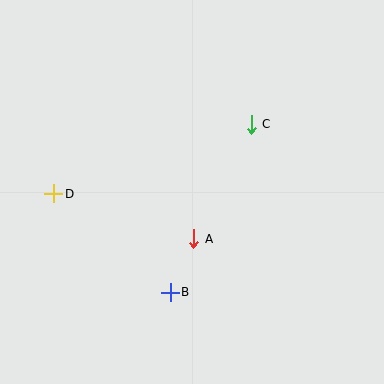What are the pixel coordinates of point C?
Point C is at (251, 124).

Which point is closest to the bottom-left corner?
Point B is closest to the bottom-left corner.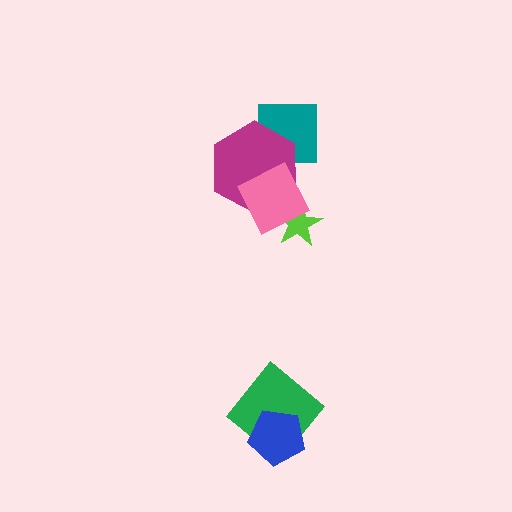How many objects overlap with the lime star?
1 object overlaps with the lime star.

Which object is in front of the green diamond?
The blue pentagon is in front of the green diamond.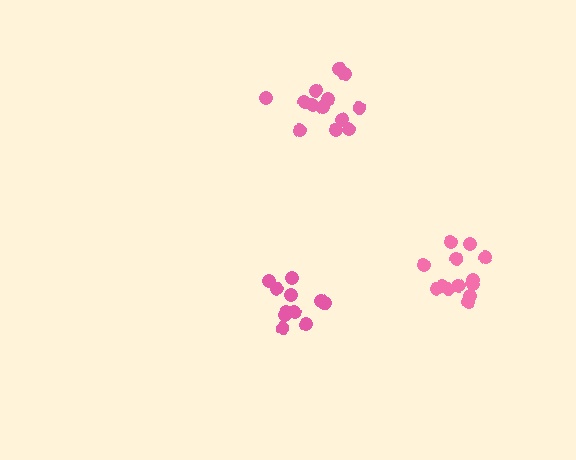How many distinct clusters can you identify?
There are 3 distinct clusters.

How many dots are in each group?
Group 1: 13 dots, Group 2: 11 dots, Group 3: 13 dots (37 total).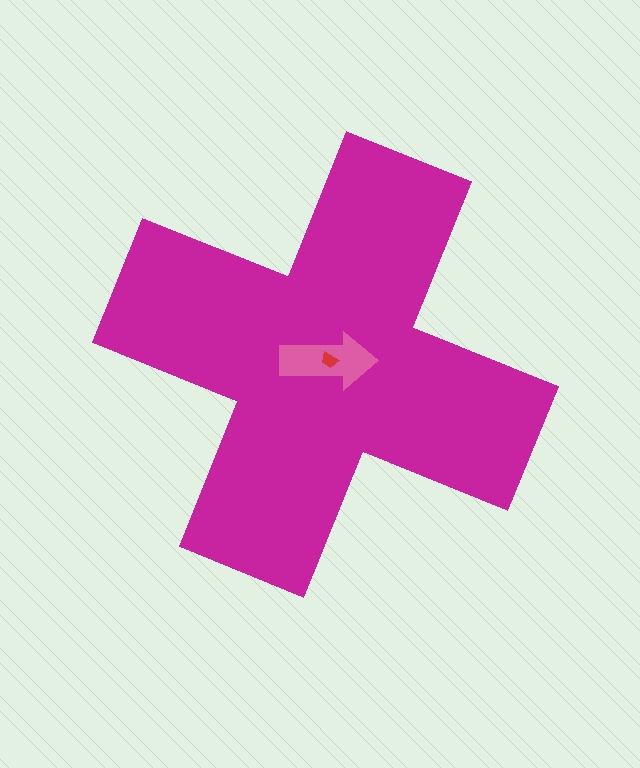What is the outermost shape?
The magenta cross.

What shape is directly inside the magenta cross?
The pink arrow.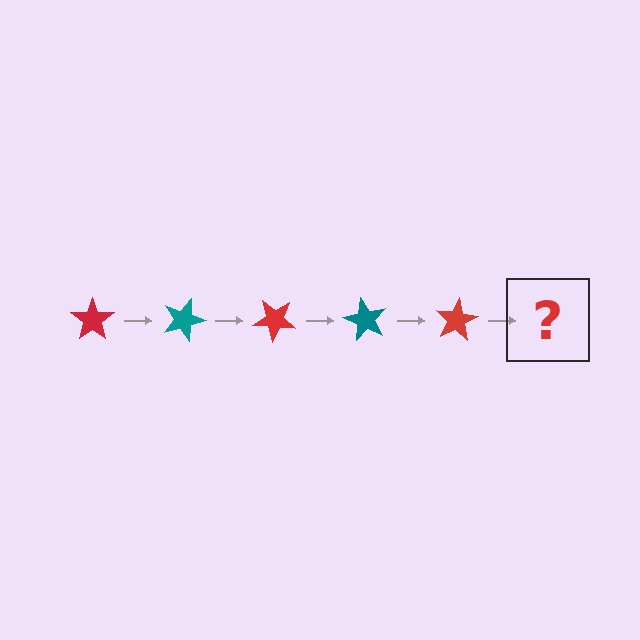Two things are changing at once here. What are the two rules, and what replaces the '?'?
The two rules are that it rotates 20 degrees each step and the color cycles through red and teal. The '?' should be a teal star, rotated 100 degrees from the start.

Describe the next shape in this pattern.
It should be a teal star, rotated 100 degrees from the start.